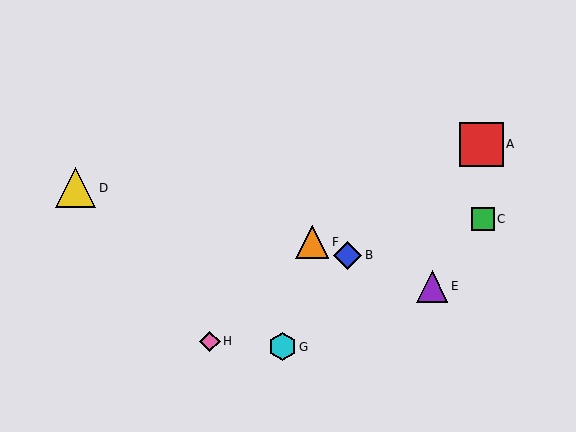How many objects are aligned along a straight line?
3 objects (B, E, F) are aligned along a straight line.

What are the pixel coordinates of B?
Object B is at (348, 255).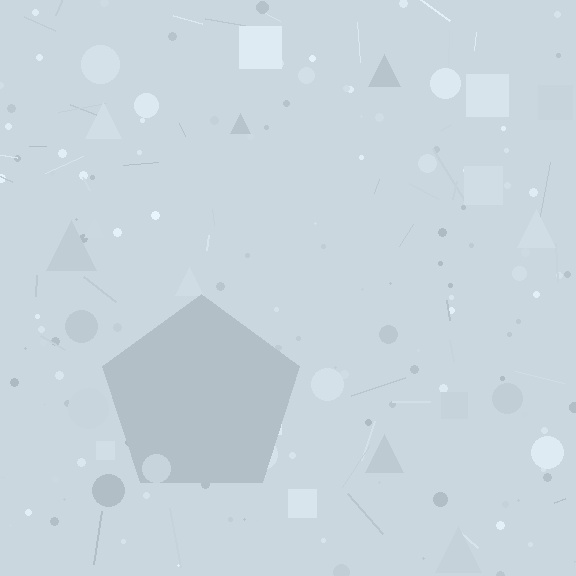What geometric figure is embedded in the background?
A pentagon is embedded in the background.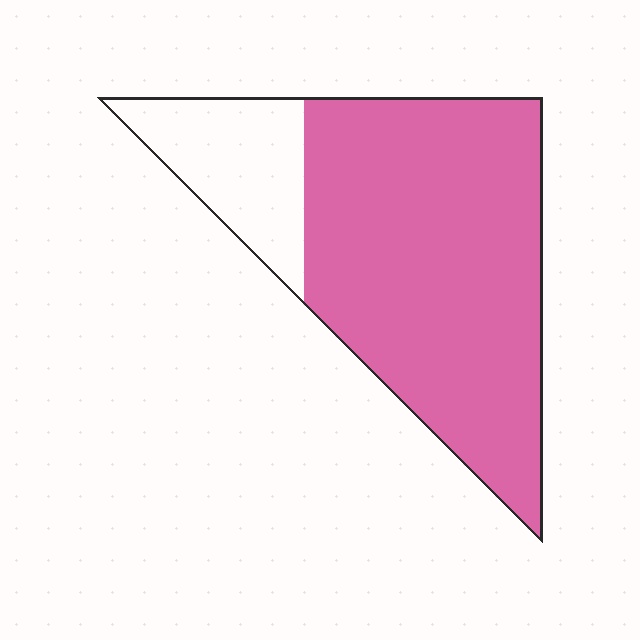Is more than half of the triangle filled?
Yes.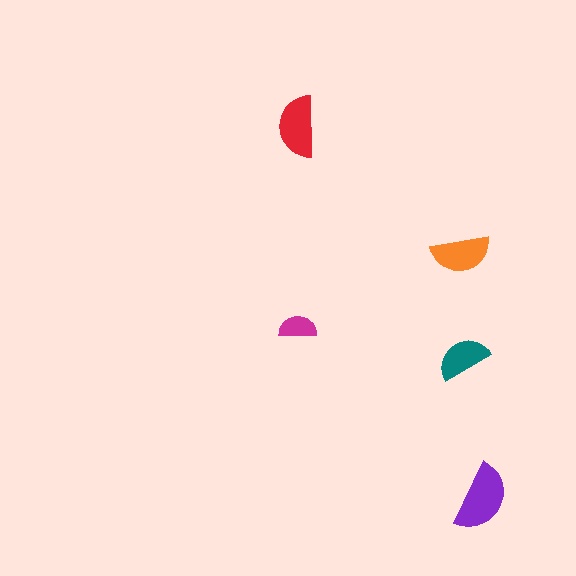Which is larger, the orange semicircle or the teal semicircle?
The orange one.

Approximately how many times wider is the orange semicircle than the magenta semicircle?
About 1.5 times wider.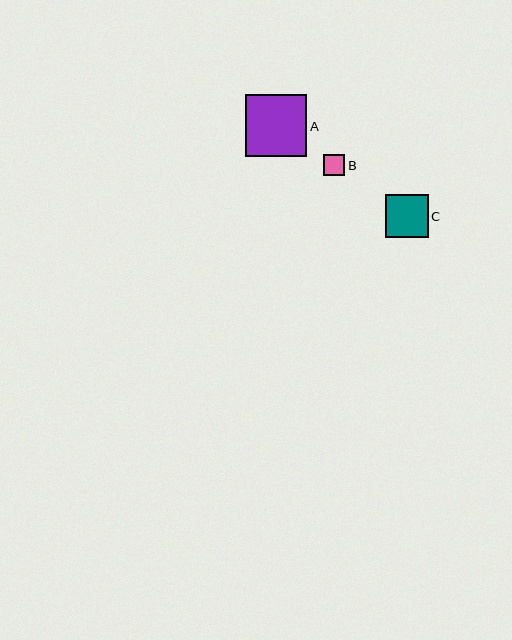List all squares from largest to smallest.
From largest to smallest: A, C, B.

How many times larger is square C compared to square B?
Square C is approximately 2.1 times the size of square B.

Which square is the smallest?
Square B is the smallest with a size of approximately 21 pixels.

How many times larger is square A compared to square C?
Square A is approximately 1.4 times the size of square C.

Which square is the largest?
Square A is the largest with a size of approximately 62 pixels.